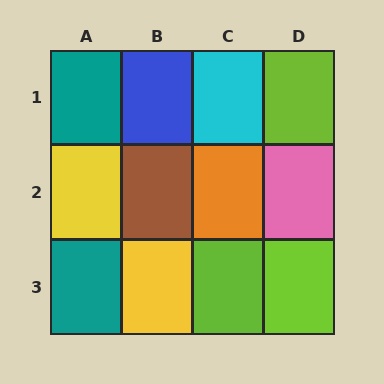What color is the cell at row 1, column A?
Teal.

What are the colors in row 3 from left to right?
Teal, yellow, lime, lime.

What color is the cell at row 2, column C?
Orange.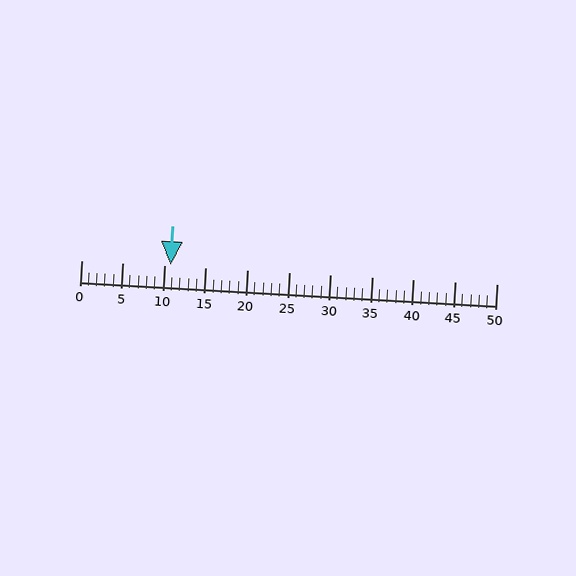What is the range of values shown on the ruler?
The ruler shows values from 0 to 50.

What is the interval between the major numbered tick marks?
The major tick marks are spaced 5 units apart.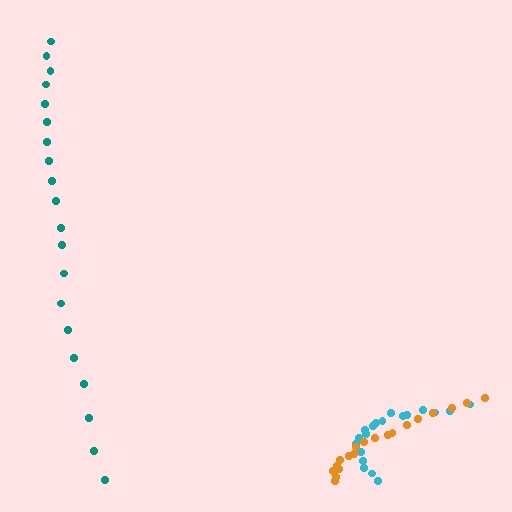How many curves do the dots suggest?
There are 3 distinct paths.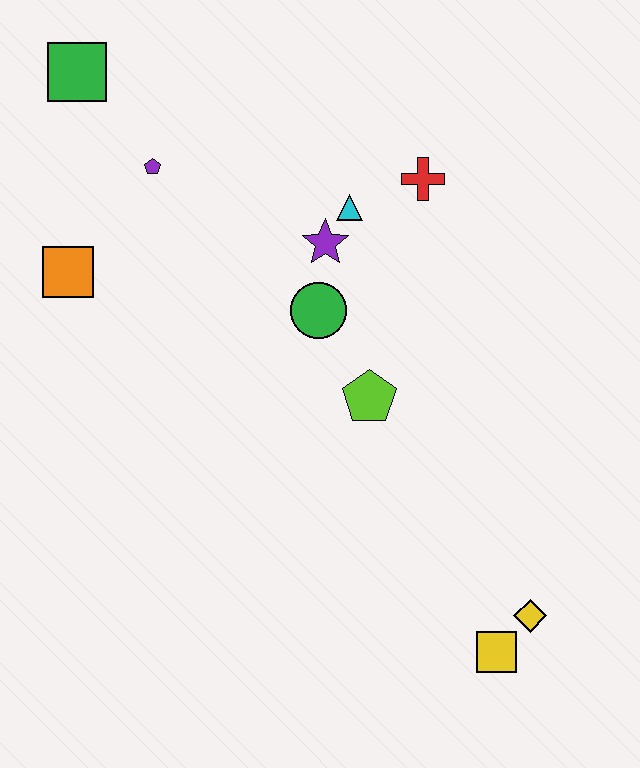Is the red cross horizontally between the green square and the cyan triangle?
No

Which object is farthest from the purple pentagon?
The yellow square is farthest from the purple pentagon.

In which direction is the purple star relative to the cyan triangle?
The purple star is below the cyan triangle.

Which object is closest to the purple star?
The cyan triangle is closest to the purple star.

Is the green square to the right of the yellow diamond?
No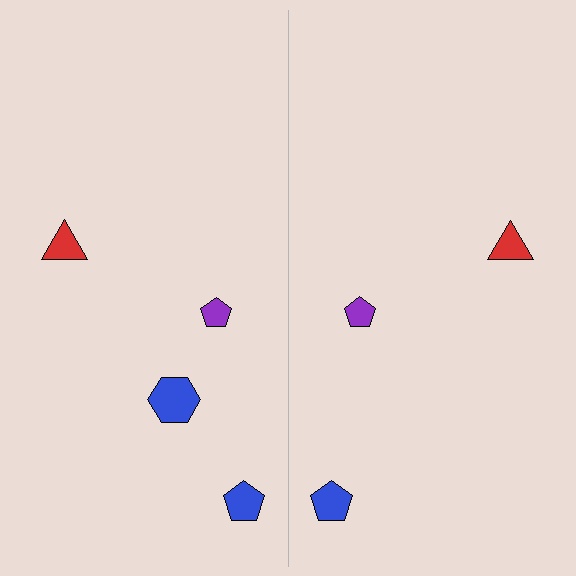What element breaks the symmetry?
A blue hexagon is missing from the right side.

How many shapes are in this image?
There are 7 shapes in this image.